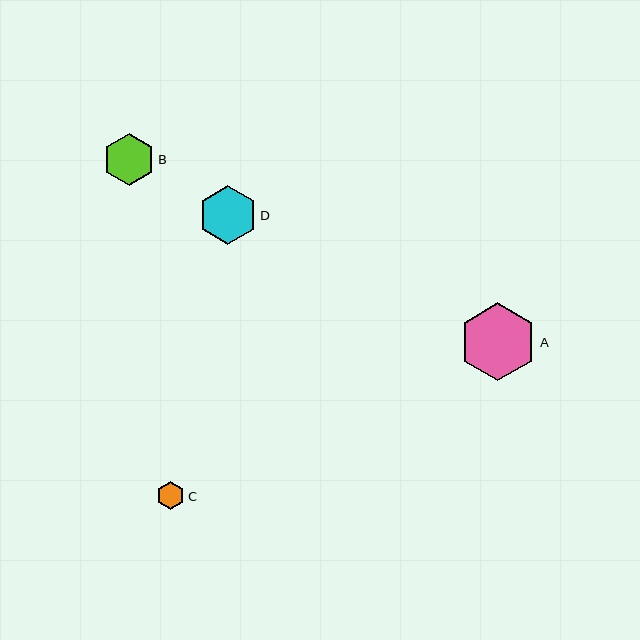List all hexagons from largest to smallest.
From largest to smallest: A, D, B, C.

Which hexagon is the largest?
Hexagon A is the largest with a size of approximately 78 pixels.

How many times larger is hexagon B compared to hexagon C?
Hexagon B is approximately 1.9 times the size of hexagon C.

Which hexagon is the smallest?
Hexagon C is the smallest with a size of approximately 28 pixels.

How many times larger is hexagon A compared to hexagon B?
Hexagon A is approximately 1.5 times the size of hexagon B.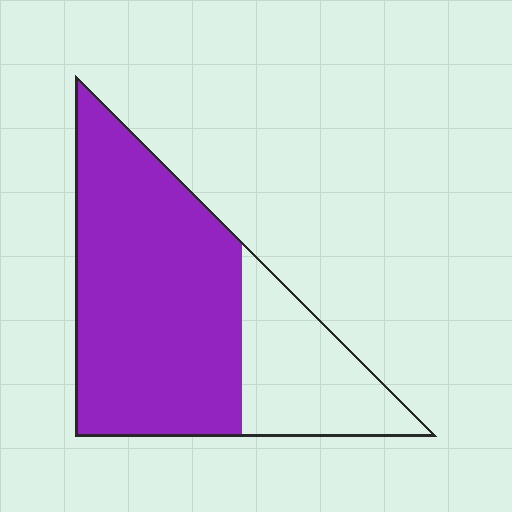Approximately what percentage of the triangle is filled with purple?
Approximately 70%.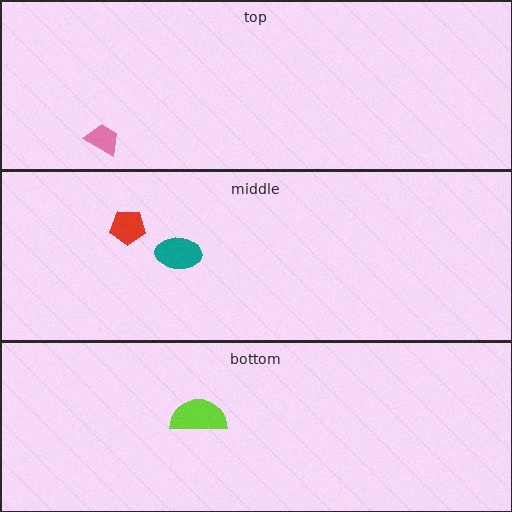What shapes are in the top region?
The pink trapezoid.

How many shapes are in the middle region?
2.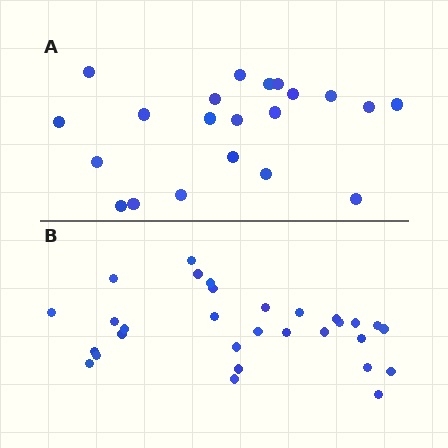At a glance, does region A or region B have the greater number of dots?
Region B (the bottom region) has more dots.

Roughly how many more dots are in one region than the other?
Region B has roughly 8 or so more dots than region A.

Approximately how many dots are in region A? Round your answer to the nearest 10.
About 20 dots. (The exact count is 21, which rounds to 20.)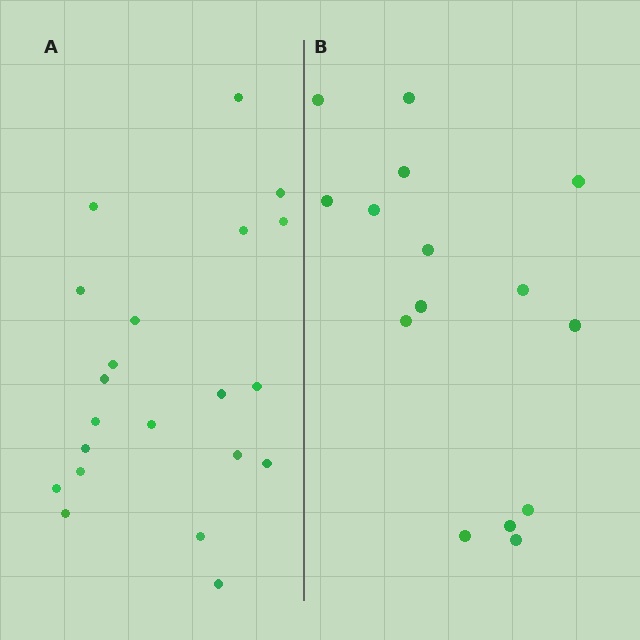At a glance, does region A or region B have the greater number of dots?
Region A (the left region) has more dots.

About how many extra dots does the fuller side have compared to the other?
Region A has about 6 more dots than region B.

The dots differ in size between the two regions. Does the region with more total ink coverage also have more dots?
No. Region B has more total ink coverage because its dots are larger, but region A actually contains more individual dots. Total area can be misleading — the number of items is what matters here.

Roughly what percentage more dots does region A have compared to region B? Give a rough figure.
About 40% more.